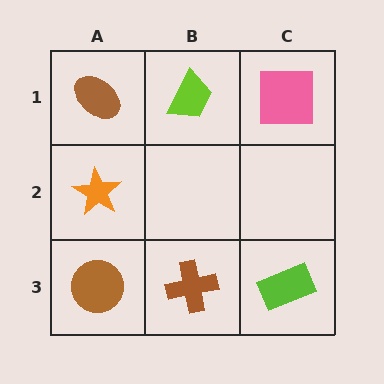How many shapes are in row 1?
3 shapes.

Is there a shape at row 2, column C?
No, that cell is empty.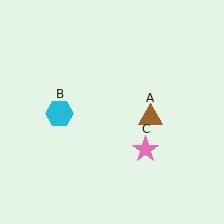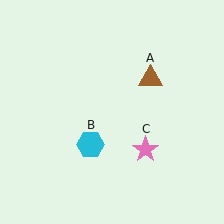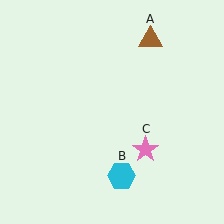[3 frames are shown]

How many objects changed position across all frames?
2 objects changed position: brown triangle (object A), cyan hexagon (object B).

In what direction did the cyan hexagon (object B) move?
The cyan hexagon (object B) moved down and to the right.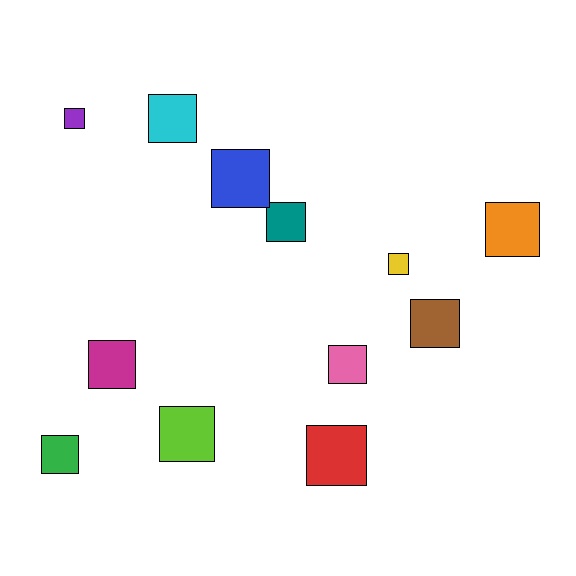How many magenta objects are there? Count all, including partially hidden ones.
There is 1 magenta object.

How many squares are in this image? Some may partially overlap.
There are 12 squares.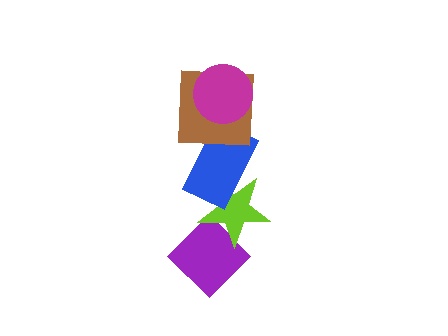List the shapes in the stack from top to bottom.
From top to bottom: the magenta circle, the brown square, the blue rectangle, the lime star, the purple diamond.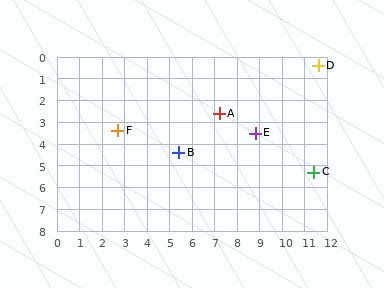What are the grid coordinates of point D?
Point D is at approximately (11.6, 0.4).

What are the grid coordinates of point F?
Point F is at approximately (2.7, 3.4).